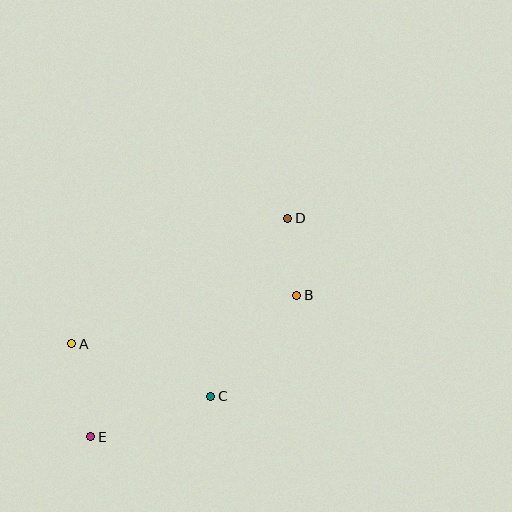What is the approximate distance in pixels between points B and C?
The distance between B and C is approximately 133 pixels.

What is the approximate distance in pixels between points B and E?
The distance between B and E is approximately 250 pixels.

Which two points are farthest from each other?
Points D and E are farthest from each other.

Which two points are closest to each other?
Points B and D are closest to each other.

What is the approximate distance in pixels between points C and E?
The distance between C and E is approximately 127 pixels.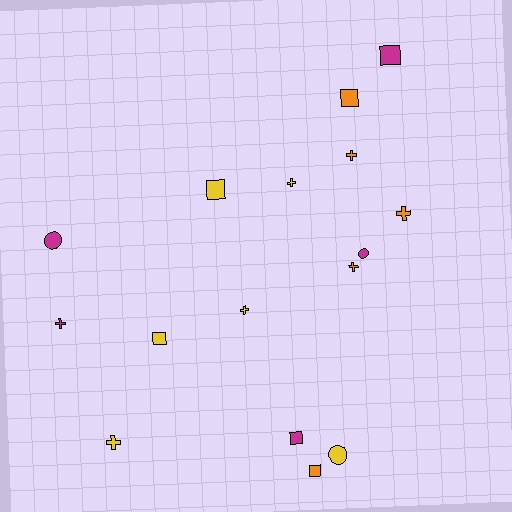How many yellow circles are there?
There is 1 yellow circle.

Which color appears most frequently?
Yellow, with 6 objects.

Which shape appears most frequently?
Cross, with 7 objects.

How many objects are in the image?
There are 16 objects.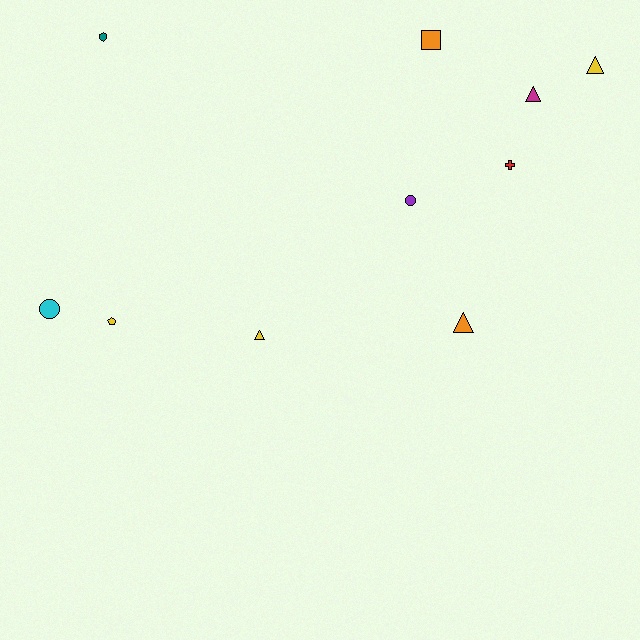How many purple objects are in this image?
There is 1 purple object.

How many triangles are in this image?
There are 4 triangles.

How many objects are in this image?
There are 10 objects.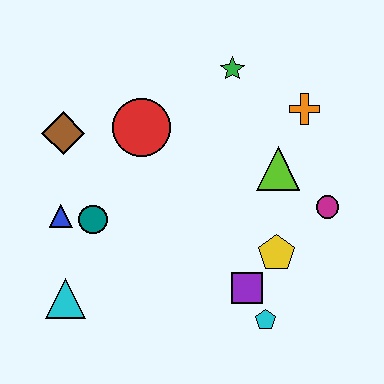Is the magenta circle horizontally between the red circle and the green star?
No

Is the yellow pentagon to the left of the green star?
No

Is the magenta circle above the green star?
No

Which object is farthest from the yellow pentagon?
The brown diamond is farthest from the yellow pentagon.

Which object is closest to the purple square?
The cyan pentagon is closest to the purple square.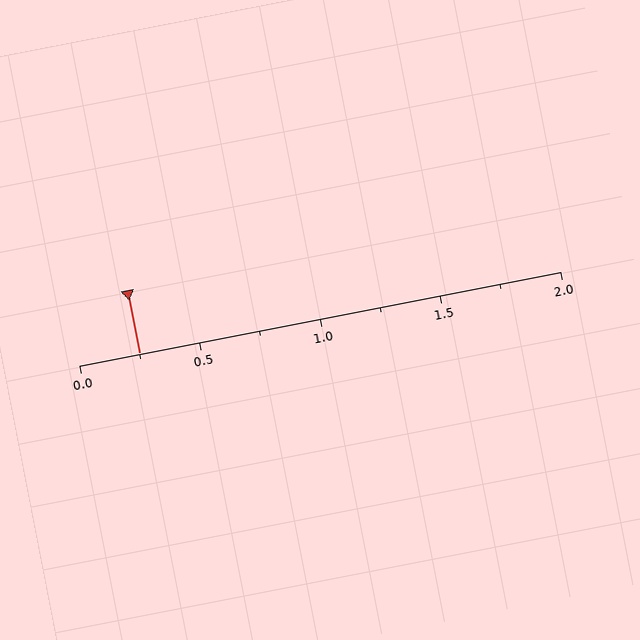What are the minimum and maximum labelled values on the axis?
The axis runs from 0.0 to 2.0.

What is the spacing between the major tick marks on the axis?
The major ticks are spaced 0.5 apart.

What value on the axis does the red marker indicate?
The marker indicates approximately 0.25.